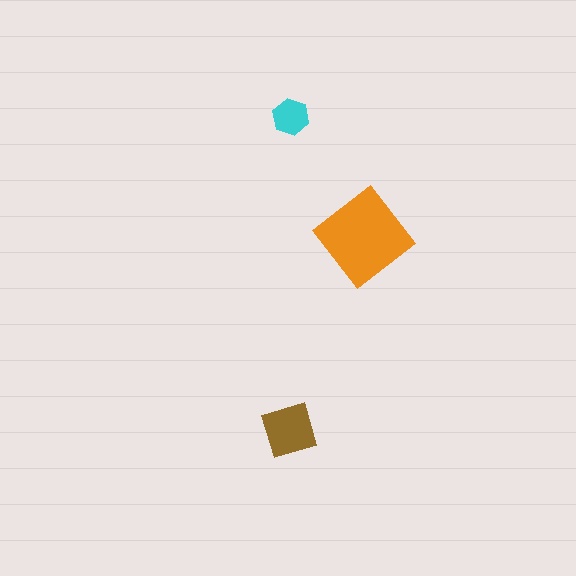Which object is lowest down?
The brown square is bottommost.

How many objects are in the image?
There are 3 objects in the image.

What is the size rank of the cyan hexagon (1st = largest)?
3rd.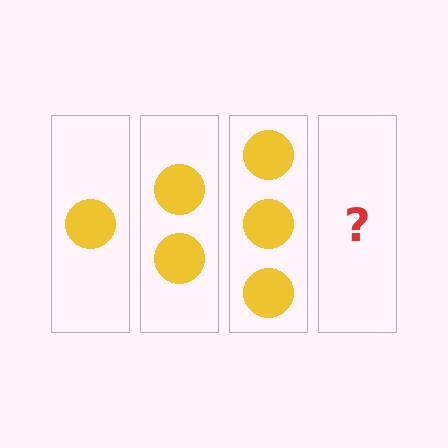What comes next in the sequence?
The next element should be 4 circles.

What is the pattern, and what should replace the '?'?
The pattern is that each step adds one more circle. The '?' should be 4 circles.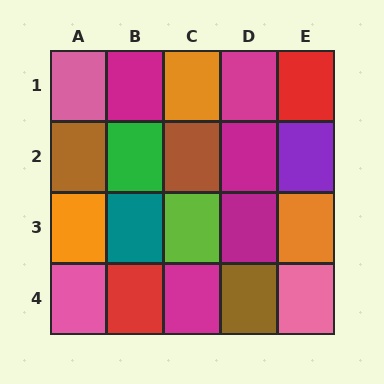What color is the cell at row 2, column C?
Brown.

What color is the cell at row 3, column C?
Lime.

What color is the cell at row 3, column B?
Teal.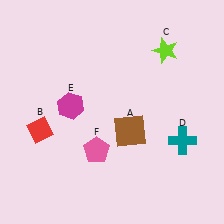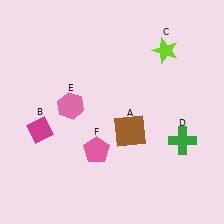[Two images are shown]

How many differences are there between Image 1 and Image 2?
There are 3 differences between the two images.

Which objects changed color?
B changed from red to magenta. D changed from teal to green. E changed from magenta to pink.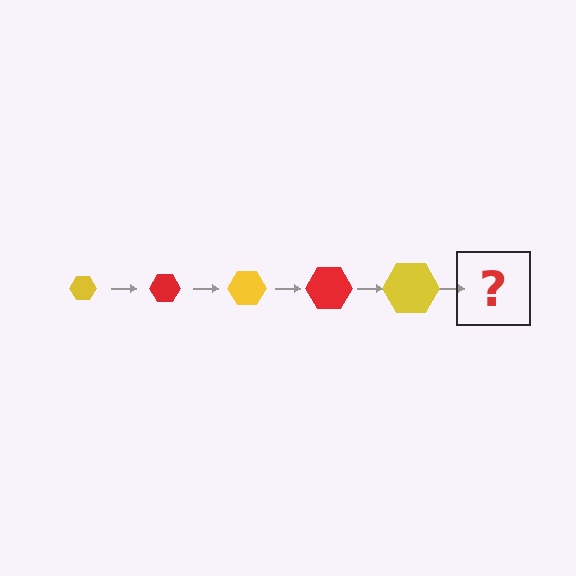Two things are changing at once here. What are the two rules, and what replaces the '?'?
The two rules are that the hexagon grows larger each step and the color cycles through yellow and red. The '?' should be a red hexagon, larger than the previous one.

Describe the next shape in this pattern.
It should be a red hexagon, larger than the previous one.